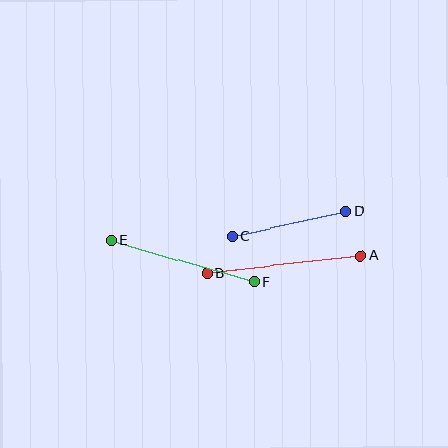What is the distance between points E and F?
The distance is approximately 148 pixels.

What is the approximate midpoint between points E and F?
The midpoint is at approximately (183, 261) pixels.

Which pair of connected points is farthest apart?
Points A and B are farthest apart.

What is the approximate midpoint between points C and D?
The midpoint is at approximately (289, 224) pixels.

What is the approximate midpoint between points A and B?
The midpoint is at approximately (284, 265) pixels.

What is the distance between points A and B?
The distance is approximately 155 pixels.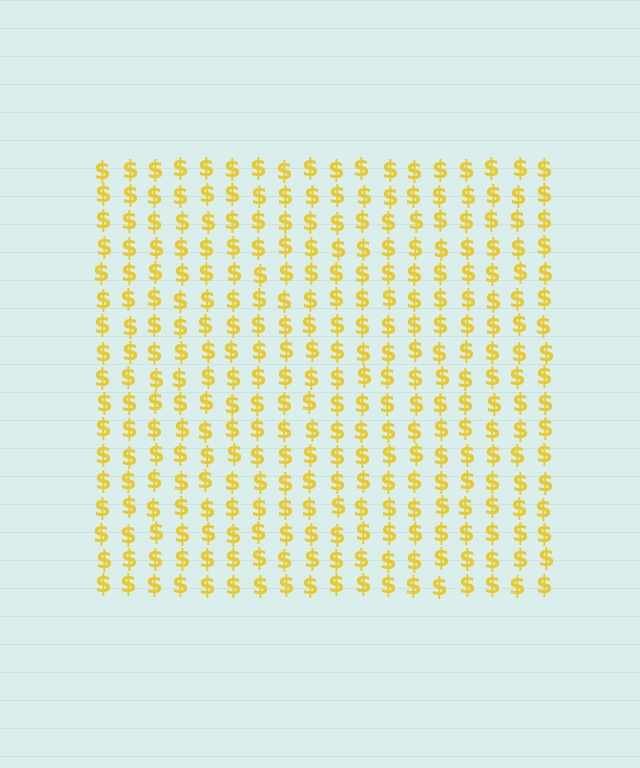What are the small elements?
The small elements are dollar signs.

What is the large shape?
The large shape is a square.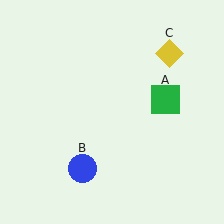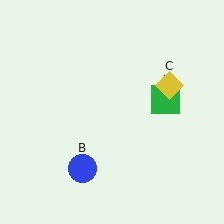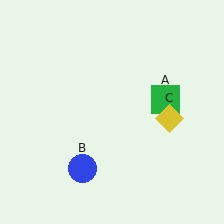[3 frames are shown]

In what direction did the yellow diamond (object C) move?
The yellow diamond (object C) moved down.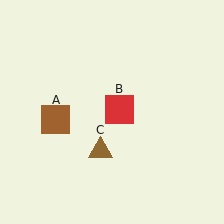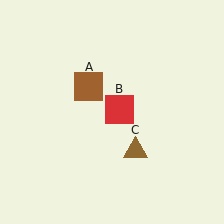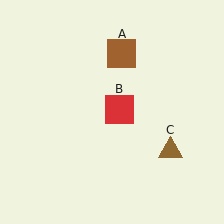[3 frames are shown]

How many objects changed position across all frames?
2 objects changed position: brown square (object A), brown triangle (object C).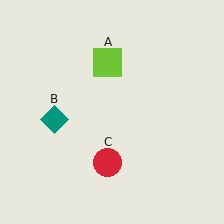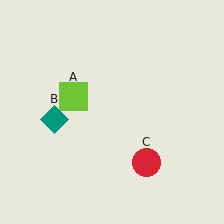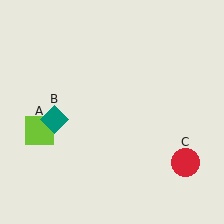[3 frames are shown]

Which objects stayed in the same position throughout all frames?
Teal diamond (object B) remained stationary.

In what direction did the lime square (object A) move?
The lime square (object A) moved down and to the left.